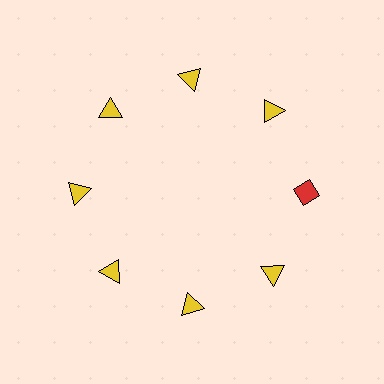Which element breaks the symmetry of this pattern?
The red diamond at roughly the 3 o'clock position breaks the symmetry. All other shapes are yellow triangles.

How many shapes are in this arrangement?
There are 8 shapes arranged in a ring pattern.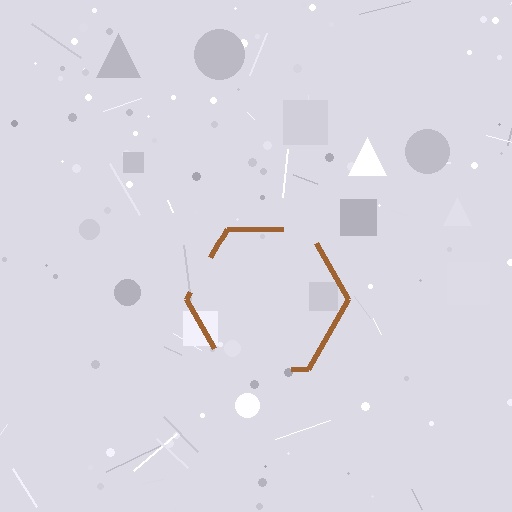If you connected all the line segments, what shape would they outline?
They would outline a hexagon.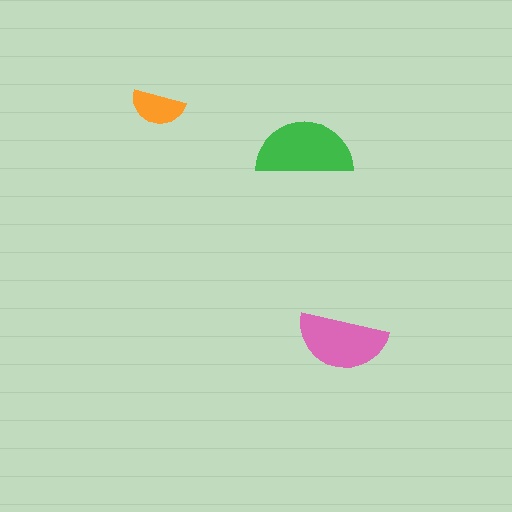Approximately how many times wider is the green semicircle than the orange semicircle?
About 2 times wider.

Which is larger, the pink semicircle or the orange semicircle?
The pink one.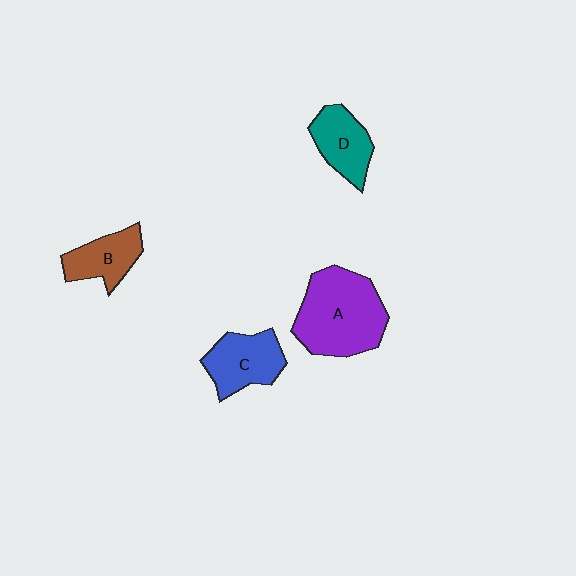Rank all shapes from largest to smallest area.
From largest to smallest: A (purple), C (blue), D (teal), B (brown).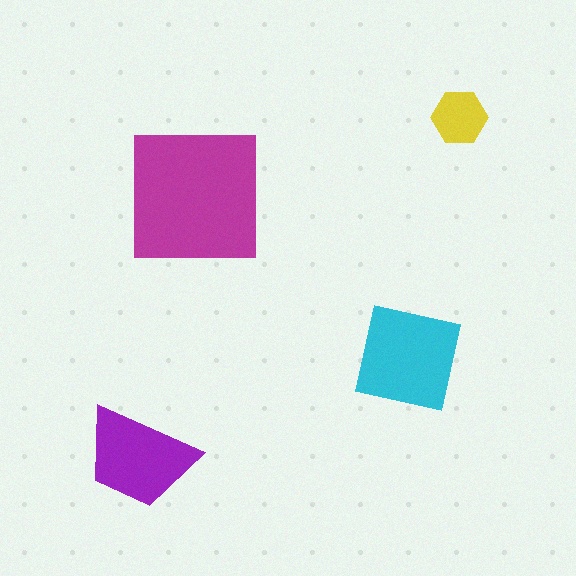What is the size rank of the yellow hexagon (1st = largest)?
4th.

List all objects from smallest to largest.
The yellow hexagon, the purple trapezoid, the cyan square, the magenta square.